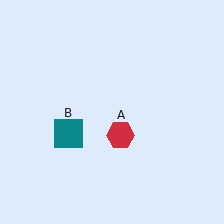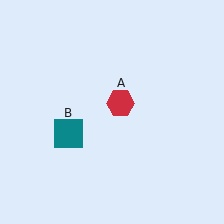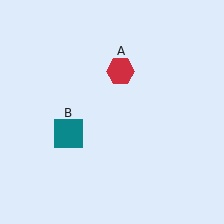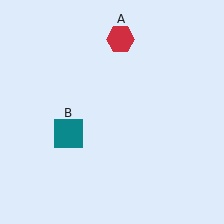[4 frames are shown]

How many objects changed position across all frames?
1 object changed position: red hexagon (object A).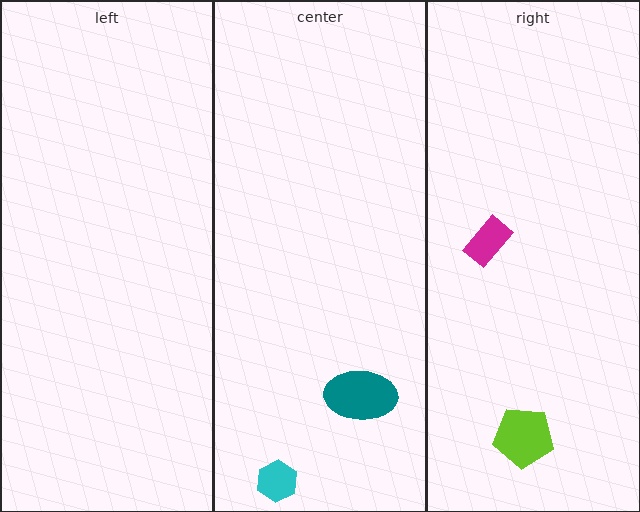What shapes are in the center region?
The cyan hexagon, the teal ellipse.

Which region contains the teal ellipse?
The center region.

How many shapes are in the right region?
2.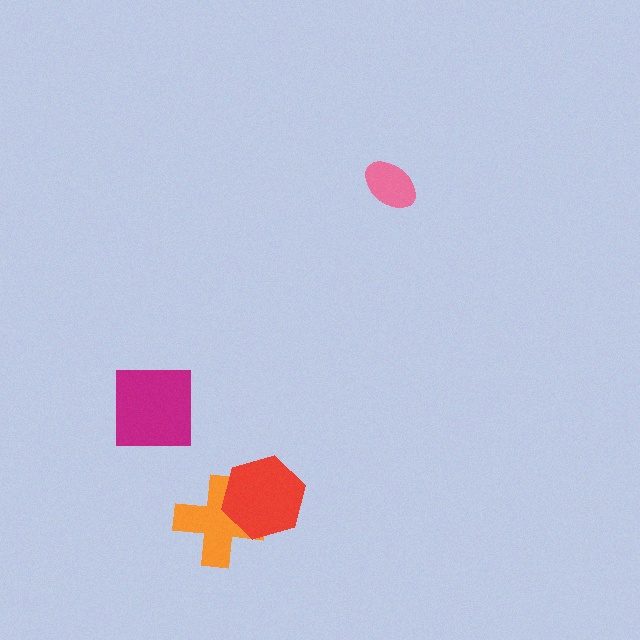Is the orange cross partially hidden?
Yes, it is partially covered by another shape.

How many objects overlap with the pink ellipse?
0 objects overlap with the pink ellipse.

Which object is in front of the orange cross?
The red hexagon is in front of the orange cross.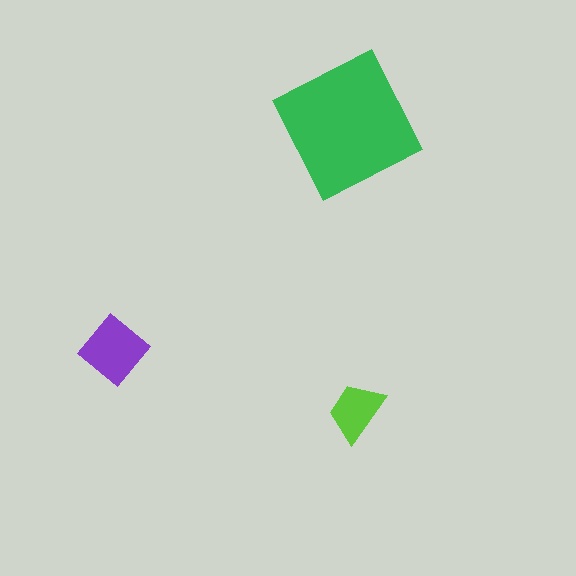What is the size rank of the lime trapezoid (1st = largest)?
3rd.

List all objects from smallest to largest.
The lime trapezoid, the purple diamond, the green square.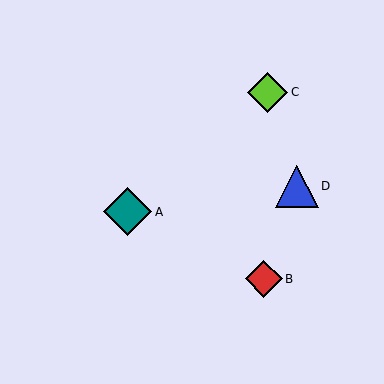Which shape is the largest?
The teal diamond (labeled A) is the largest.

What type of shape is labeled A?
Shape A is a teal diamond.